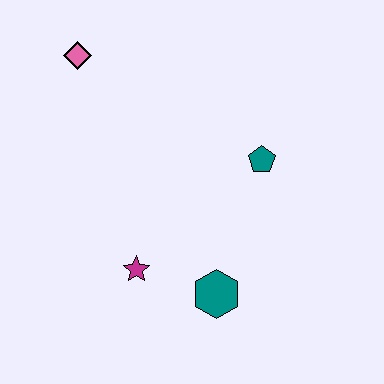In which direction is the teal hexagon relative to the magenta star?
The teal hexagon is to the right of the magenta star.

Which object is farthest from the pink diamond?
The teal hexagon is farthest from the pink diamond.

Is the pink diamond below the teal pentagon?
No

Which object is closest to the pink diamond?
The teal pentagon is closest to the pink diamond.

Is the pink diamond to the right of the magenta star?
No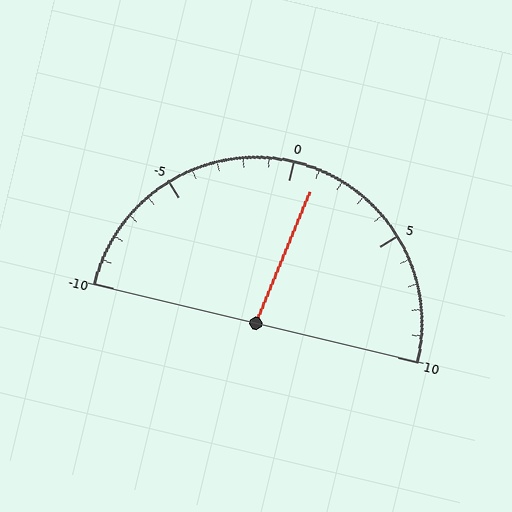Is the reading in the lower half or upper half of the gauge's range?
The reading is in the upper half of the range (-10 to 10).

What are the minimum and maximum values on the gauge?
The gauge ranges from -10 to 10.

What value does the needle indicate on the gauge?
The needle indicates approximately 1.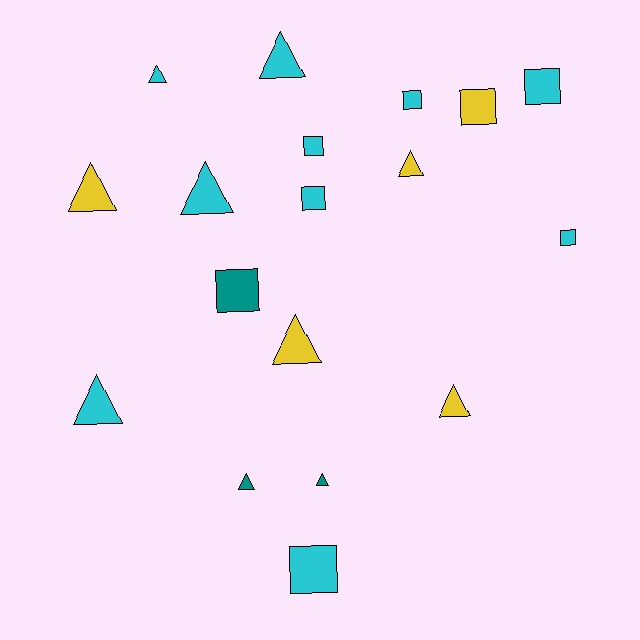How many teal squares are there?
There is 1 teal square.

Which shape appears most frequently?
Triangle, with 10 objects.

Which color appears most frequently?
Cyan, with 10 objects.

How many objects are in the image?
There are 18 objects.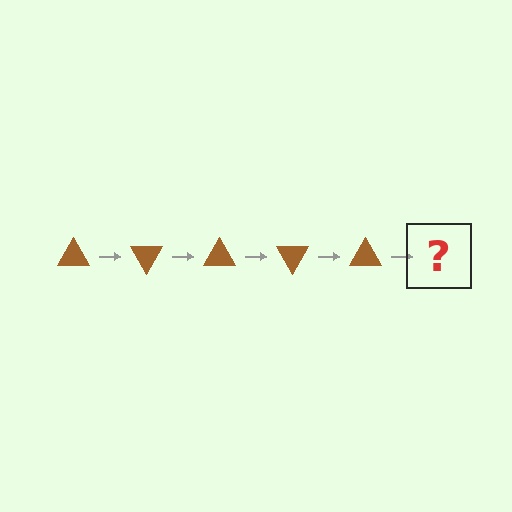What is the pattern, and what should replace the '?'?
The pattern is that the triangle rotates 60 degrees each step. The '?' should be a brown triangle rotated 300 degrees.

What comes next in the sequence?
The next element should be a brown triangle rotated 300 degrees.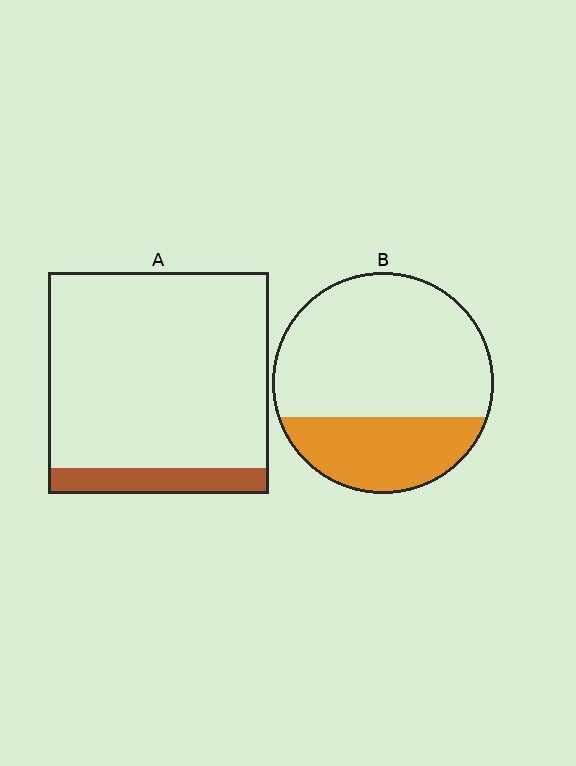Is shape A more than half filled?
No.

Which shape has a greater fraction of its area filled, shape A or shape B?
Shape B.